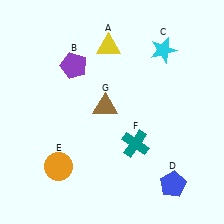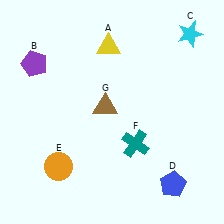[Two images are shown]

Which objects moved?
The objects that moved are: the purple pentagon (B), the cyan star (C).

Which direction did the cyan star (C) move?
The cyan star (C) moved right.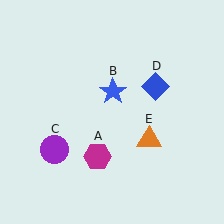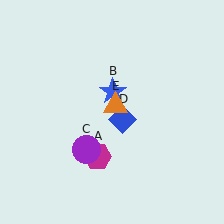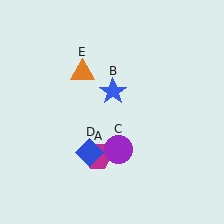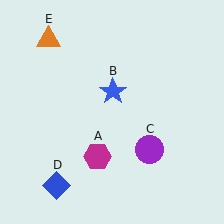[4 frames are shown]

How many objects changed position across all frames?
3 objects changed position: purple circle (object C), blue diamond (object D), orange triangle (object E).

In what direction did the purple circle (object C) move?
The purple circle (object C) moved right.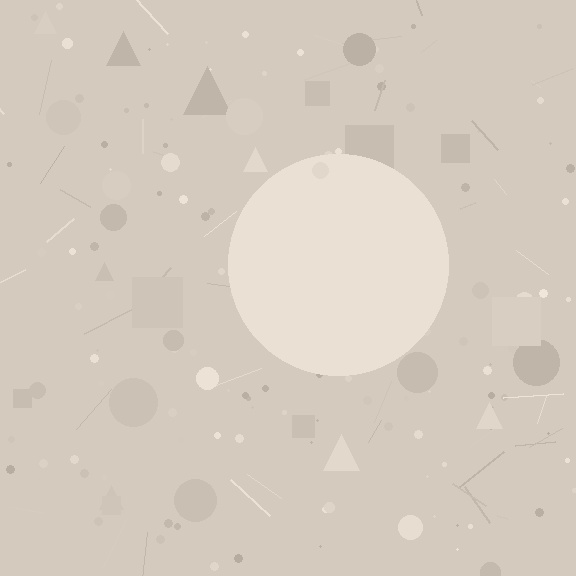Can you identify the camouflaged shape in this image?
The camouflaged shape is a circle.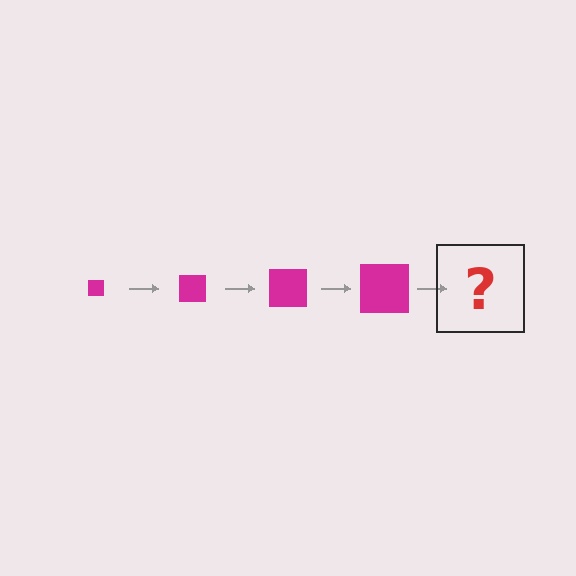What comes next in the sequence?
The next element should be a magenta square, larger than the previous one.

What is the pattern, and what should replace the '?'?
The pattern is that the square gets progressively larger each step. The '?' should be a magenta square, larger than the previous one.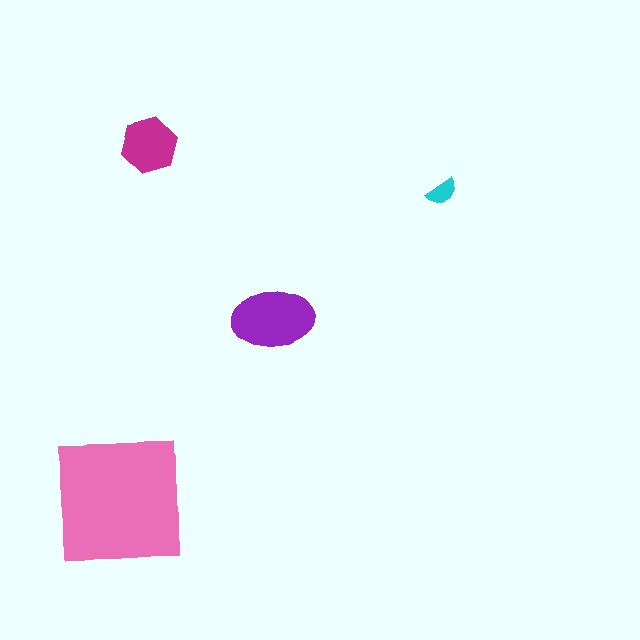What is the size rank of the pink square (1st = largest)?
1st.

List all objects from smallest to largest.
The cyan semicircle, the magenta hexagon, the purple ellipse, the pink square.